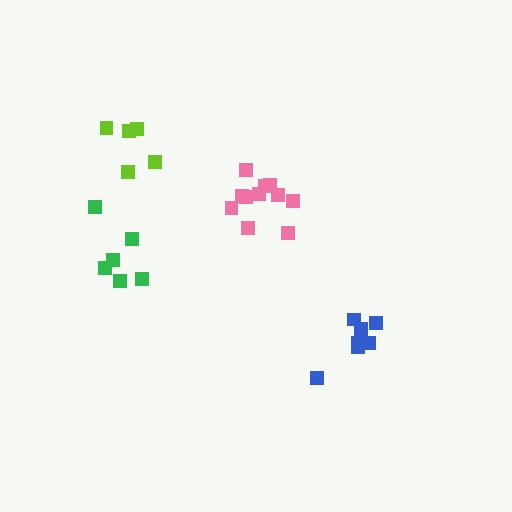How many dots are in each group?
Group 1: 6 dots, Group 2: 7 dots, Group 3: 11 dots, Group 4: 5 dots (29 total).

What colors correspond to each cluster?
The clusters are colored: green, blue, pink, lime.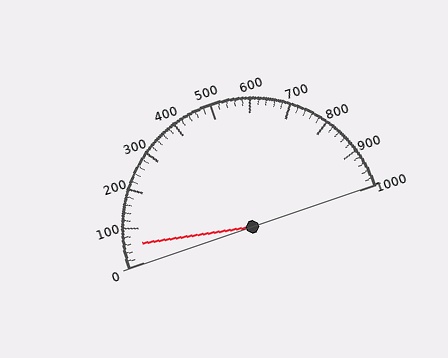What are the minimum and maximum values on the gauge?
The gauge ranges from 0 to 1000.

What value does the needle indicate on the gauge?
The needle indicates approximately 60.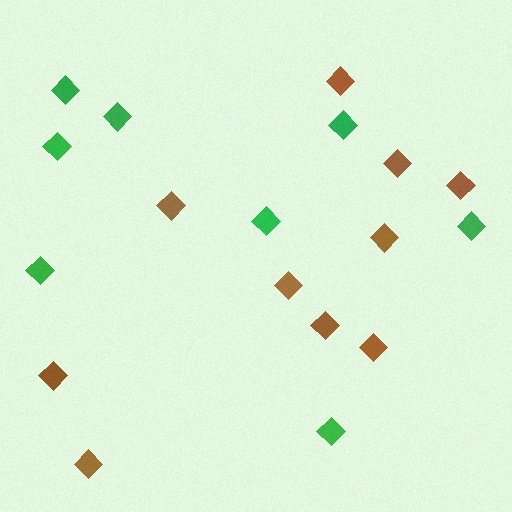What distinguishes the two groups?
There are 2 groups: one group of brown diamonds (10) and one group of green diamonds (8).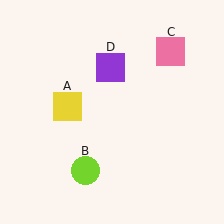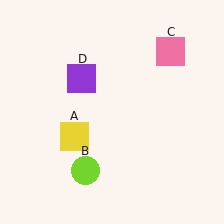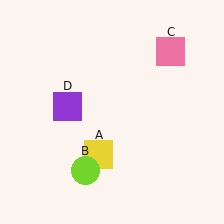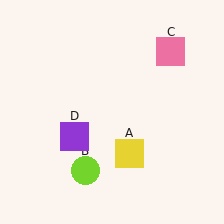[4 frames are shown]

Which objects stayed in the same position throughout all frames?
Lime circle (object B) and pink square (object C) remained stationary.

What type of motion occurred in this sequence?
The yellow square (object A), purple square (object D) rotated counterclockwise around the center of the scene.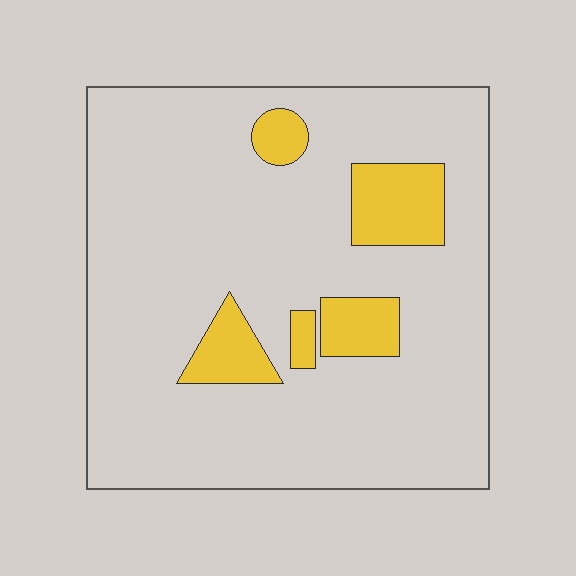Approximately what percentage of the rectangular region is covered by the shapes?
Approximately 15%.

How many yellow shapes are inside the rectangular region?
5.